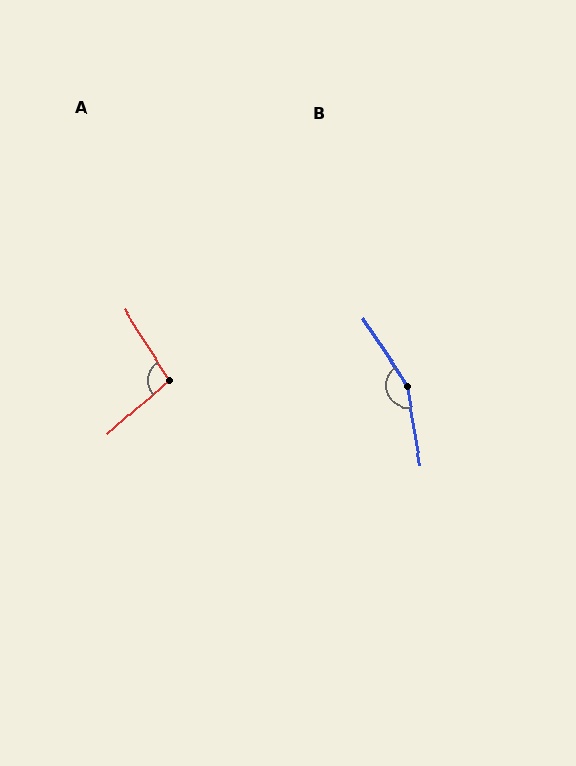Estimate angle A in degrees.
Approximately 99 degrees.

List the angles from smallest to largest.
A (99°), B (156°).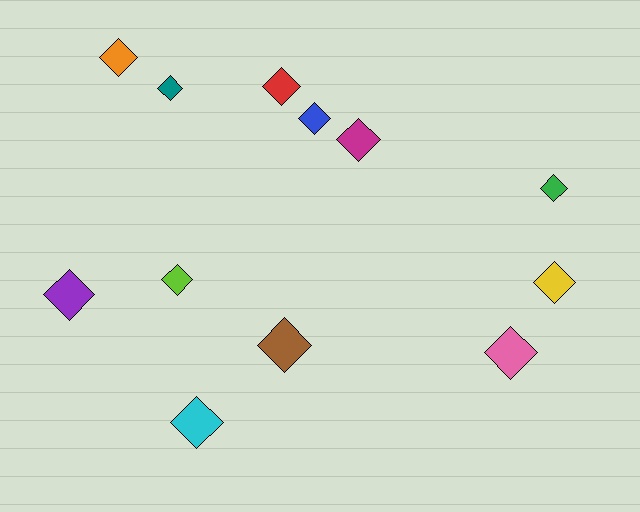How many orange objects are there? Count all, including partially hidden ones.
There is 1 orange object.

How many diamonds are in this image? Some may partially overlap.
There are 12 diamonds.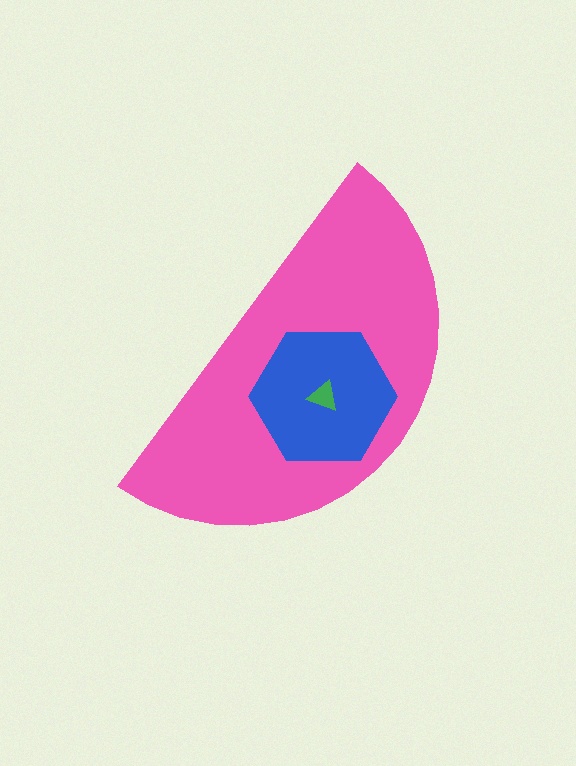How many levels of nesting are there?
3.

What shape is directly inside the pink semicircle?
The blue hexagon.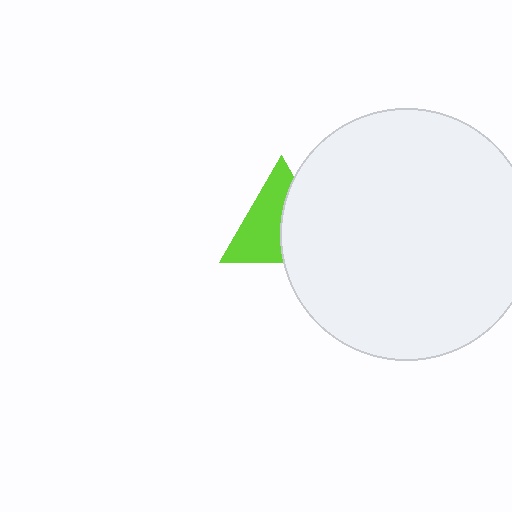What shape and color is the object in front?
The object in front is a white circle.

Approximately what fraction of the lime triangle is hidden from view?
Roughly 45% of the lime triangle is hidden behind the white circle.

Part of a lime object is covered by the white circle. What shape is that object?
It is a triangle.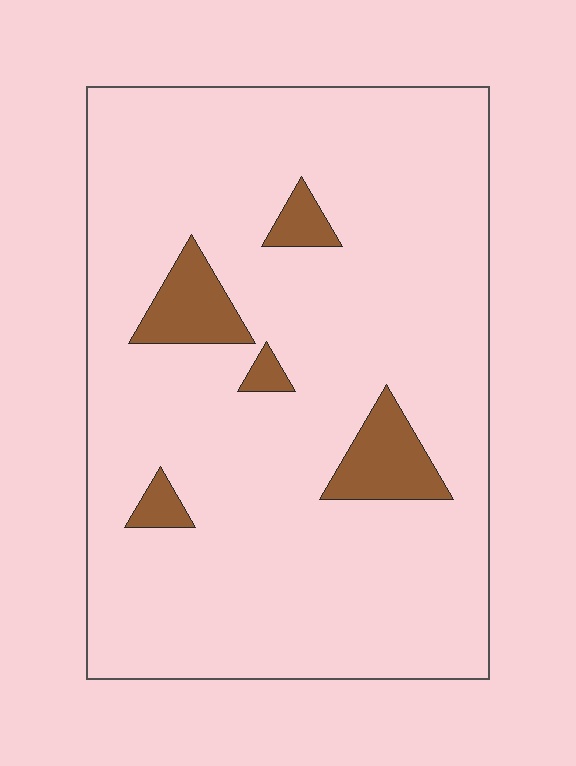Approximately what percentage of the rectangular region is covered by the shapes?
Approximately 10%.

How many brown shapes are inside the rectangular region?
5.